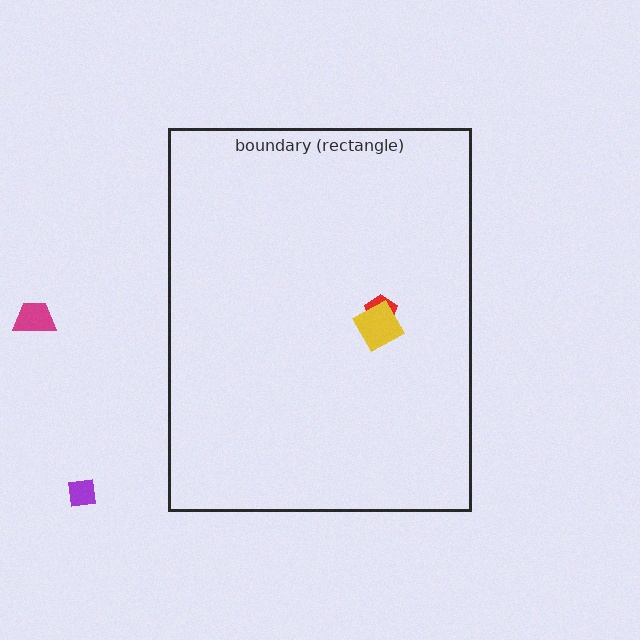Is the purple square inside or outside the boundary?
Outside.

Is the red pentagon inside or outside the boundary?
Inside.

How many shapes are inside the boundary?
2 inside, 2 outside.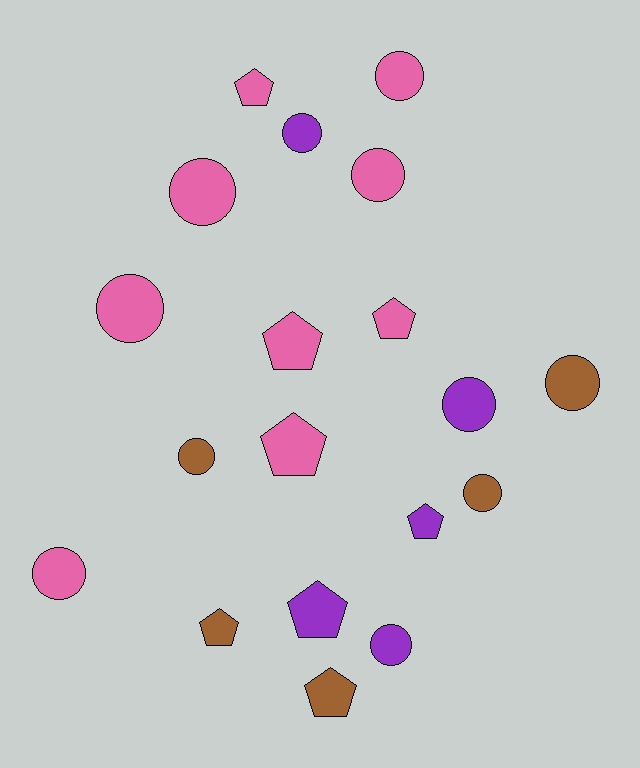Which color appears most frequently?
Pink, with 9 objects.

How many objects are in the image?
There are 19 objects.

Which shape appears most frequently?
Circle, with 11 objects.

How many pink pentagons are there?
There are 4 pink pentagons.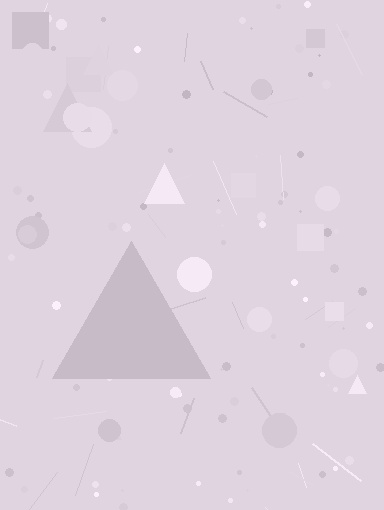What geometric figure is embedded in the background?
A triangle is embedded in the background.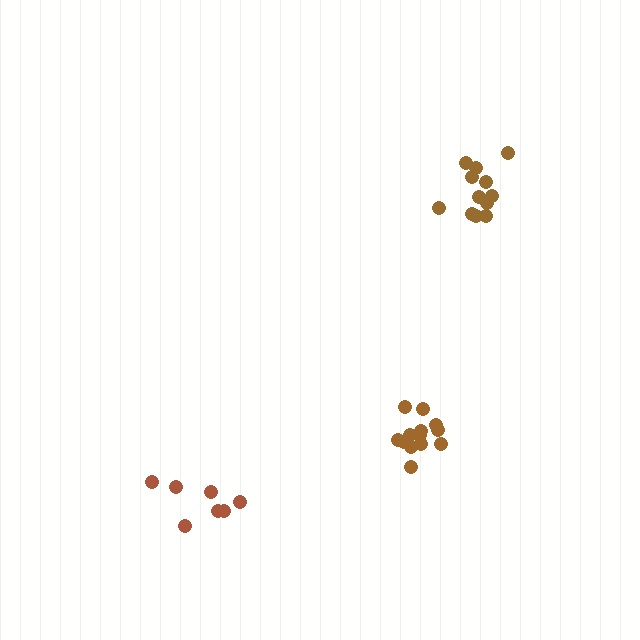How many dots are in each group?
Group 1: 13 dots, Group 2: 12 dots, Group 3: 7 dots (32 total).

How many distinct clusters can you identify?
There are 3 distinct clusters.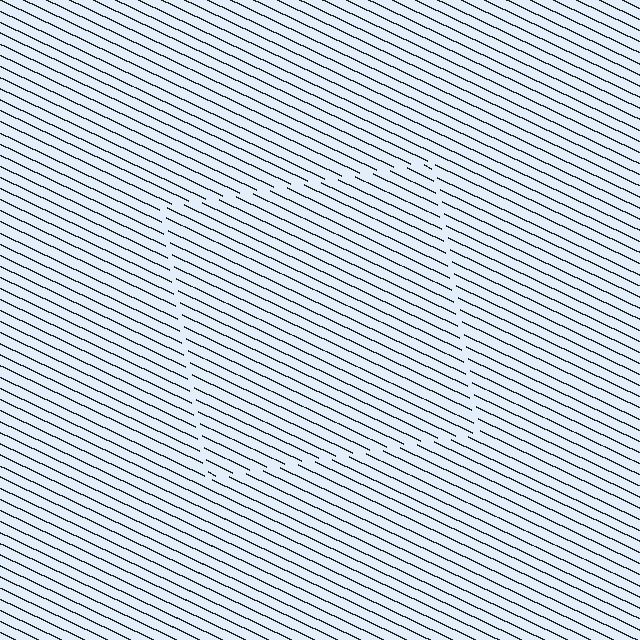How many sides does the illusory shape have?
4 sides — the line-ends trace a square.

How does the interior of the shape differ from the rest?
The interior of the shape contains the same grating, shifted by half a period — the contour is defined by the phase discontinuity where line-ends from the inner and outer gratings abut.